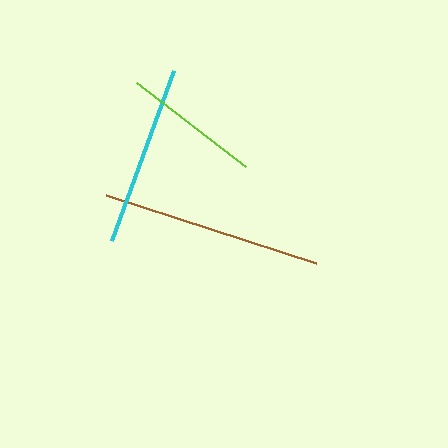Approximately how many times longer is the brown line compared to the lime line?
The brown line is approximately 1.6 times the length of the lime line.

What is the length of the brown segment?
The brown segment is approximately 220 pixels long.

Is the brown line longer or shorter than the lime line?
The brown line is longer than the lime line.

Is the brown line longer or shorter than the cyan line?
The brown line is longer than the cyan line.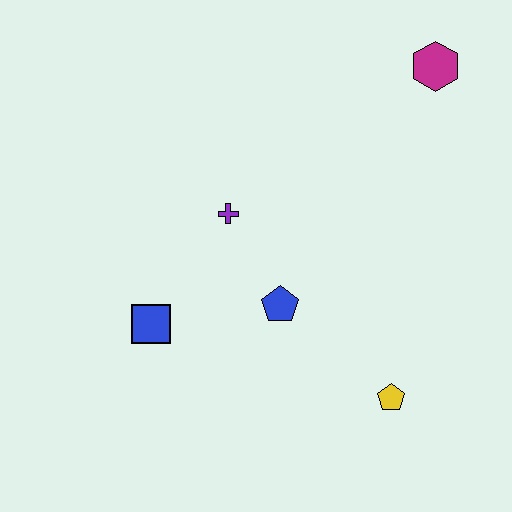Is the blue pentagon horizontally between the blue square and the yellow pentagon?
Yes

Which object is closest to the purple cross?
The blue pentagon is closest to the purple cross.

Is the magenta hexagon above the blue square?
Yes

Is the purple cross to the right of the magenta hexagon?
No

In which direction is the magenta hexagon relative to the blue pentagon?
The magenta hexagon is above the blue pentagon.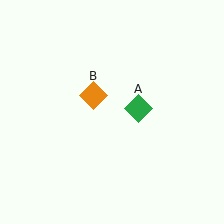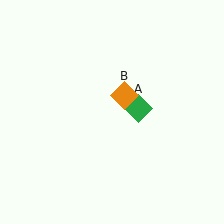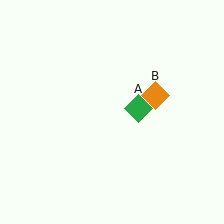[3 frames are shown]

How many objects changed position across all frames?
1 object changed position: orange diamond (object B).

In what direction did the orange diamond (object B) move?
The orange diamond (object B) moved right.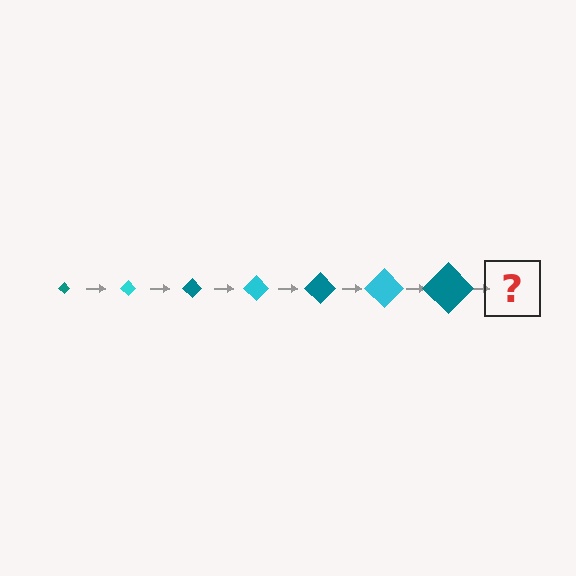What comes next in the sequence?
The next element should be a cyan diamond, larger than the previous one.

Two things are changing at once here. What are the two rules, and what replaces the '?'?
The two rules are that the diamond grows larger each step and the color cycles through teal and cyan. The '?' should be a cyan diamond, larger than the previous one.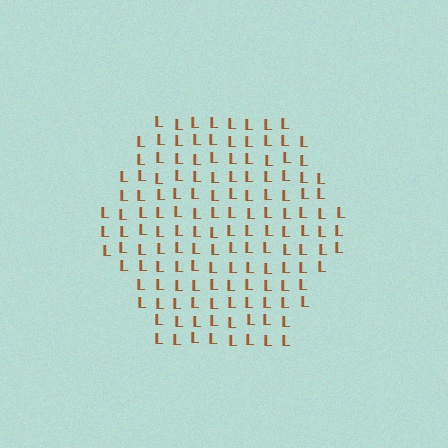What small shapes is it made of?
It is made of small letter L's.